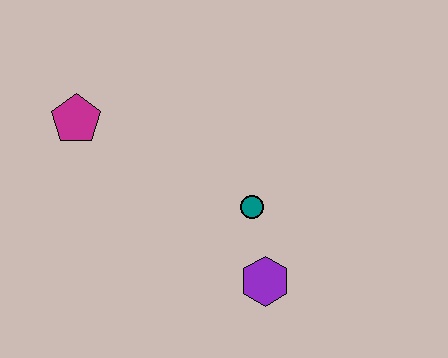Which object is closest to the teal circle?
The purple hexagon is closest to the teal circle.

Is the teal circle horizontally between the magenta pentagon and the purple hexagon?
Yes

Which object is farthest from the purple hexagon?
The magenta pentagon is farthest from the purple hexagon.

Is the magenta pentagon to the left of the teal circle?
Yes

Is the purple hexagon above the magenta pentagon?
No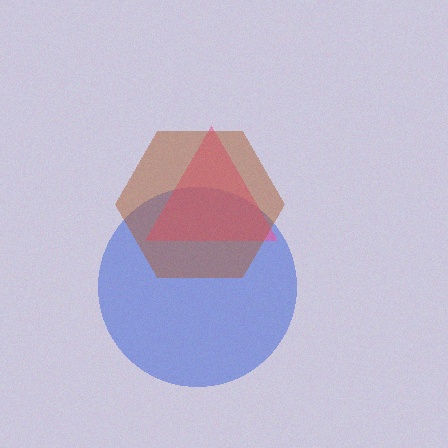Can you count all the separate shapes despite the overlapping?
Yes, there are 3 separate shapes.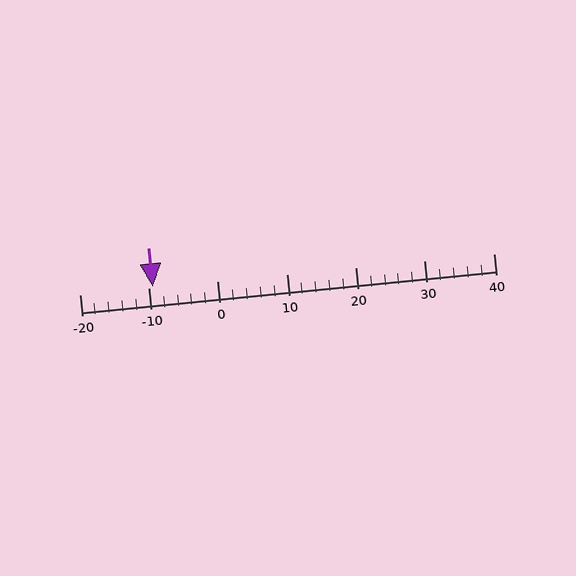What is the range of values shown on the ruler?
The ruler shows values from -20 to 40.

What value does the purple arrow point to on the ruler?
The purple arrow points to approximately -9.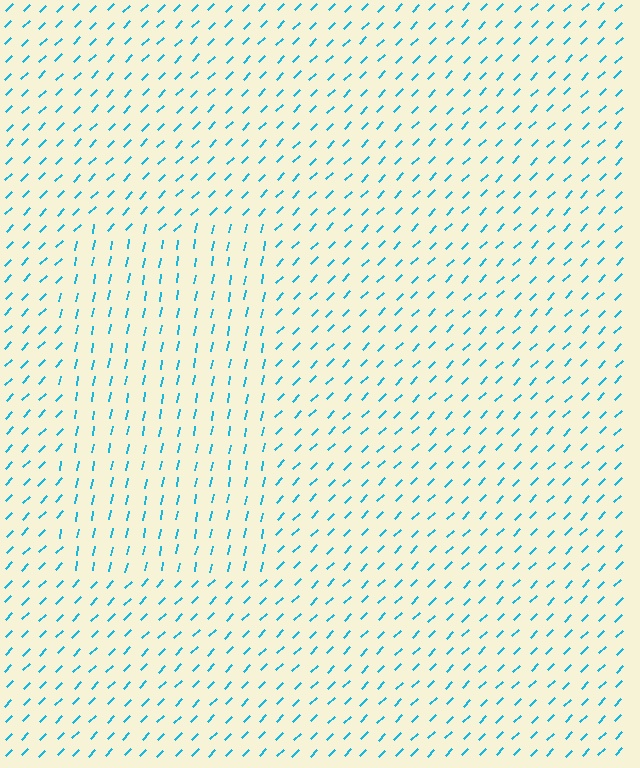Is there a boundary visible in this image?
Yes, there is a texture boundary formed by a change in line orientation.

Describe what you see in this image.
The image is filled with small cyan line segments. A rectangle region in the image has lines oriented differently from the surrounding lines, creating a visible texture boundary.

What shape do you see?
I see a rectangle.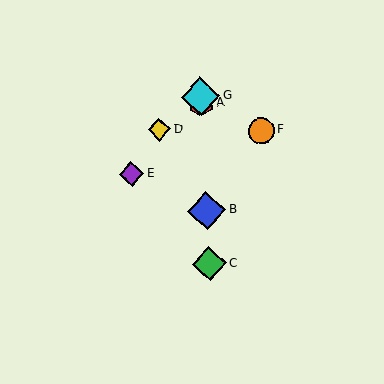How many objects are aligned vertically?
4 objects (A, B, C, G) are aligned vertically.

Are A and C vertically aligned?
Yes, both are at x≈201.